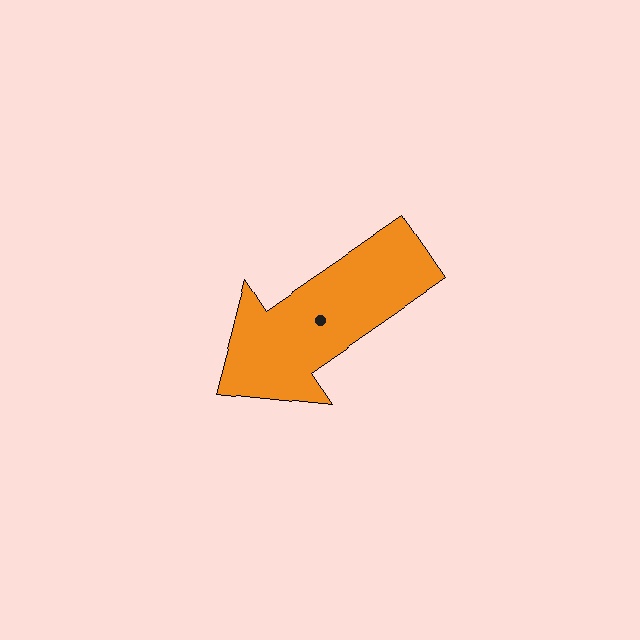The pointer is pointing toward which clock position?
Roughly 8 o'clock.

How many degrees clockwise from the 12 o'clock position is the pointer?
Approximately 235 degrees.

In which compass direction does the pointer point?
Southwest.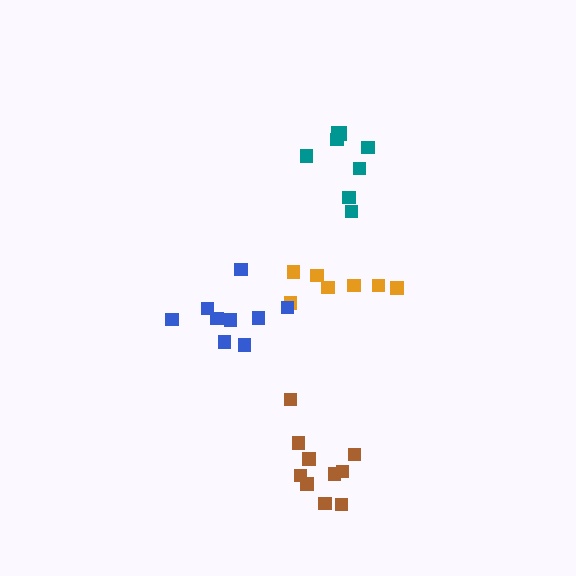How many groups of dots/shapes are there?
There are 4 groups.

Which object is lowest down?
The brown cluster is bottommost.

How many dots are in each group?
Group 1: 7 dots, Group 2: 10 dots, Group 3: 9 dots, Group 4: 9 dots (35 total).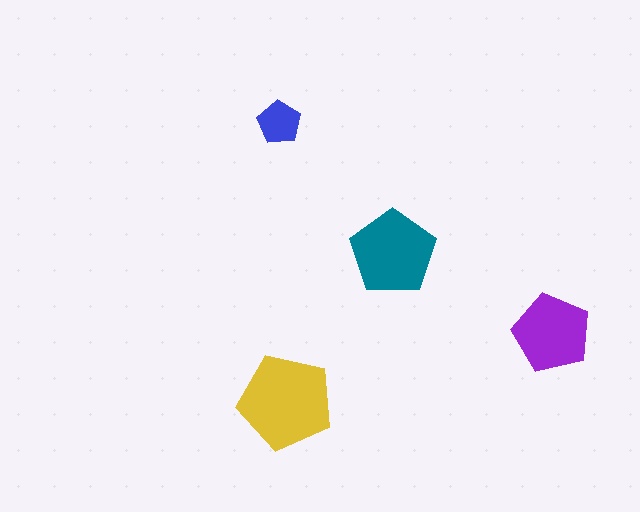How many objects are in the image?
There are 4 objects in the image.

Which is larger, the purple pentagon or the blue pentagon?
The purple one.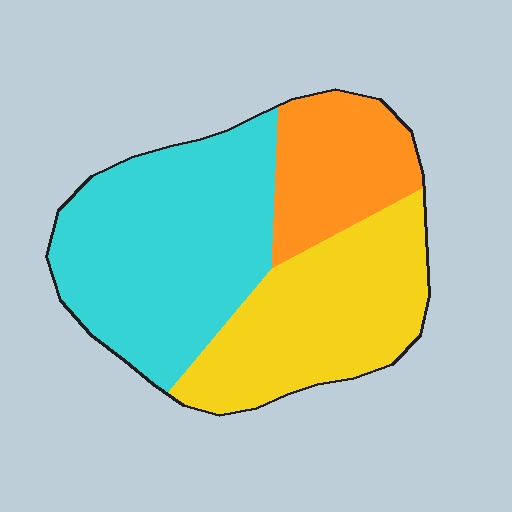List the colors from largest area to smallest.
From largest to smallest: cyan, yellow, orange.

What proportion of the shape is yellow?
Yellow takes up between a quarter and a half of the shape.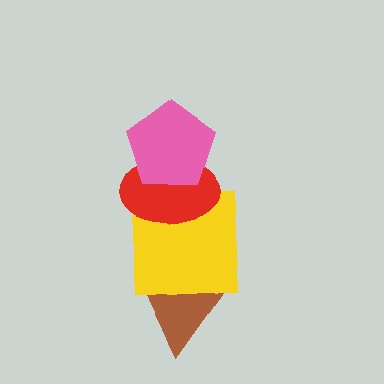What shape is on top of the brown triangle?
The yellow square is on top of the brown triangle.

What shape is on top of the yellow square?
The red ellipse is on top of the yellow square.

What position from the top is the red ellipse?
The red ellipse is 2nd from the top.